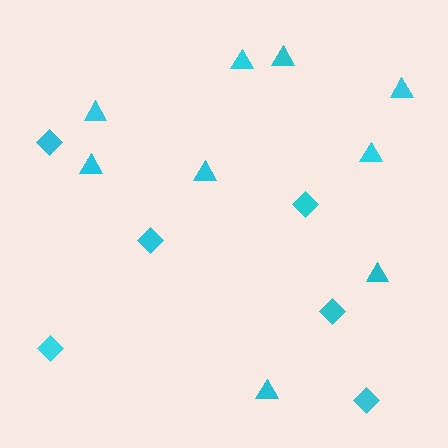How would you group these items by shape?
There are 2 groups: one group of triangles (9) and one group of diamonds (6).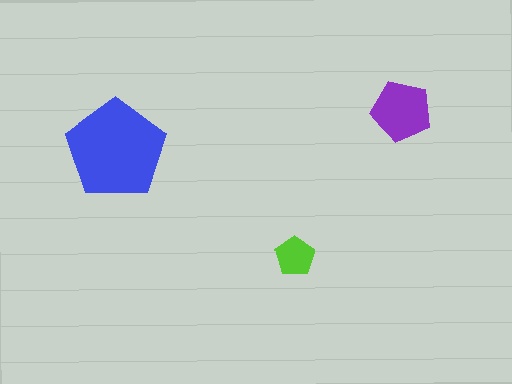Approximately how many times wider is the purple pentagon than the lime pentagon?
About 1.5 times wider.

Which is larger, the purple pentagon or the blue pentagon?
The blue one.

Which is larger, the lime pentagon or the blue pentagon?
The blue one.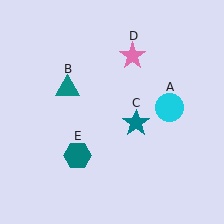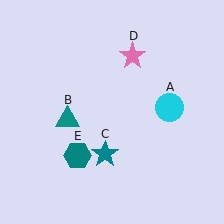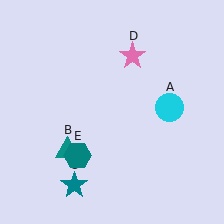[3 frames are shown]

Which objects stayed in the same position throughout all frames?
Cyan circle (object A) and pink star (object D) and teal hexagon (object E) remained stationary.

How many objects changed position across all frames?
2 objects changed position: teal triangle (object B), teal star (object C).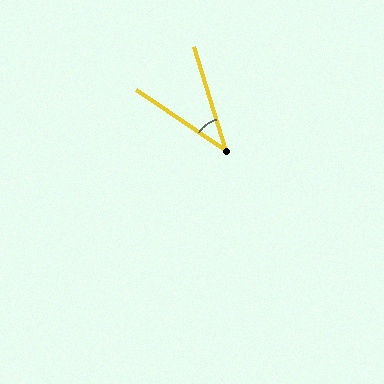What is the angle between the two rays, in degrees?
Approximately 39 degrees.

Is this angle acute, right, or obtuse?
It is acute.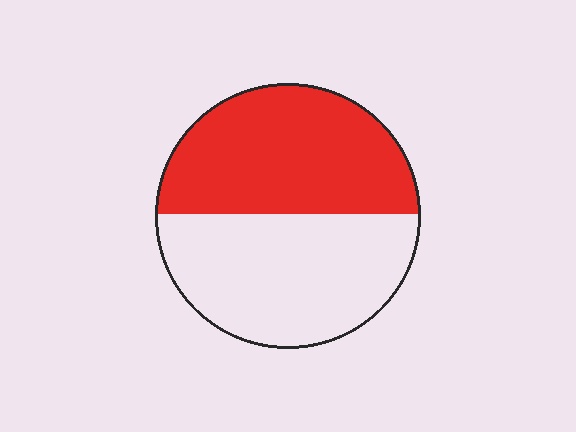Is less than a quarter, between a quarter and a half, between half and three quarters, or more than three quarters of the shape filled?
Between a quarter and a half.